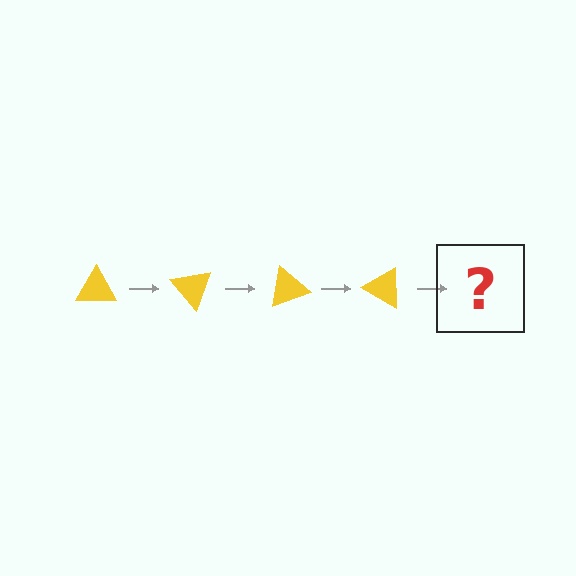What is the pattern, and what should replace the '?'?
The pattern is that the triangle rotates 50 degrees each step. The '?' should be a yellow triangle rotated 200 degrees.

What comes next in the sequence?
The next element should be a yellow triangle rotated 200 degrees.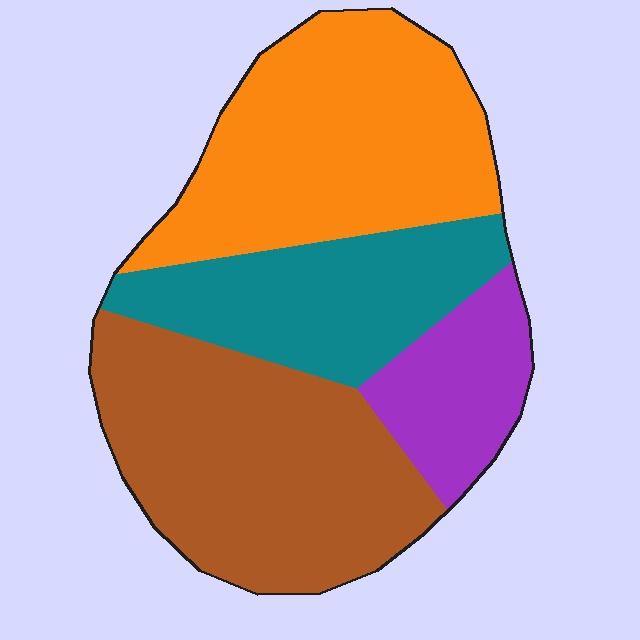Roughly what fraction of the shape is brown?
Brown covers 34% of the shape.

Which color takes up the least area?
Purple, at roughly 15%.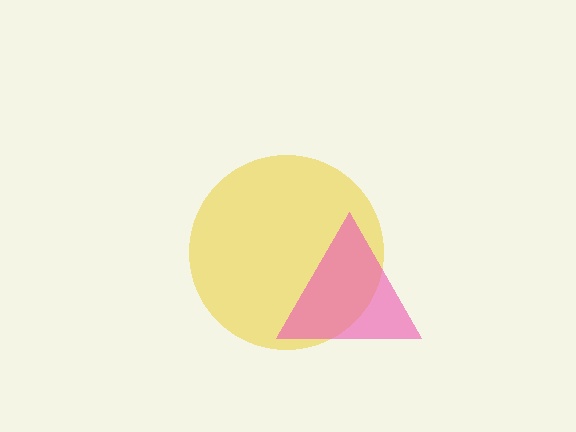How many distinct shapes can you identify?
There are 2 distinct shapes: a yellow circle, a pink triangle.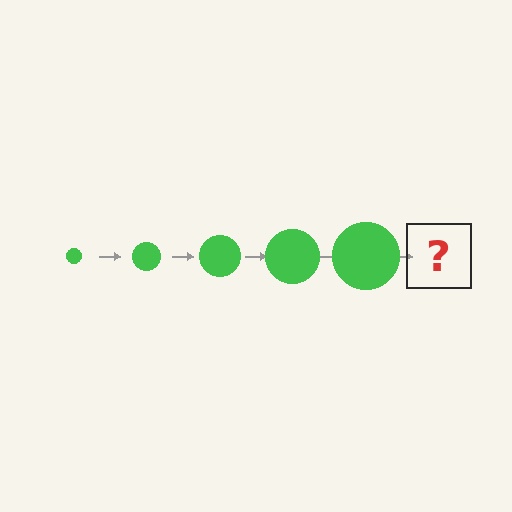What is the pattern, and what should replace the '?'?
The pattern is that the circle gets progressively larger each step. The '?' should be a green circle, larger than the previous one.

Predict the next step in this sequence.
The next step is a green circle, larger than the previous one.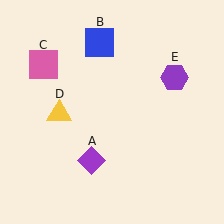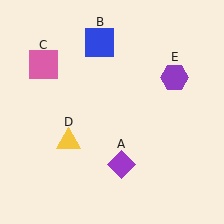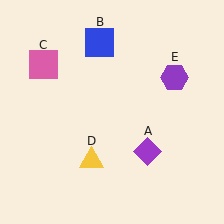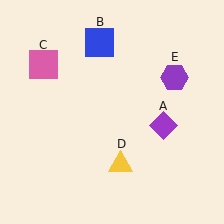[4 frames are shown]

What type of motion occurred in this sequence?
The purple diamond (object A), yellow triangle (object D) rotated counterclockwise around the center of the scene.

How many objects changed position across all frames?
2 objects changed position: purple diamond (object A), yellow triangle (object D).